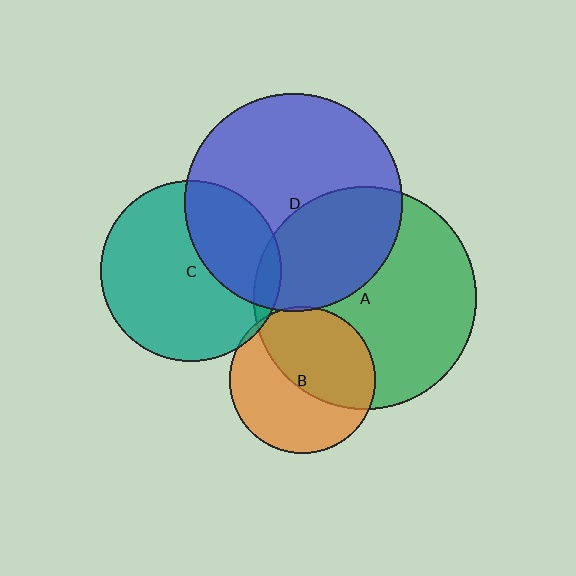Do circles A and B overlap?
Yes.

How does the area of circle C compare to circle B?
Approximately 1.5 times.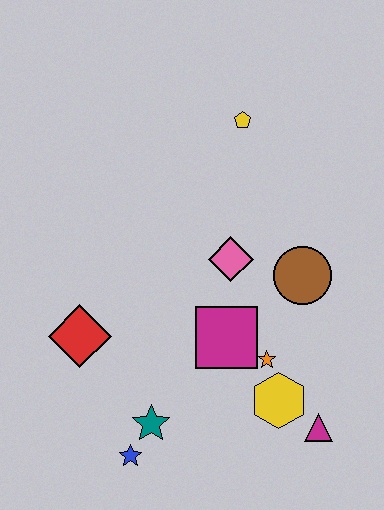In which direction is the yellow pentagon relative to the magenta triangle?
The yellow pentagon is above the magenta triangle.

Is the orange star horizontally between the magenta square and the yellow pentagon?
No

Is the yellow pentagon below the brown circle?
No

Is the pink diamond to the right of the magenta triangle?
No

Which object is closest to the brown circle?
The pink diamond is closest to the brown circle.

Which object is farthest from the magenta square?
The yellow pentagon is farthest from the magenta square.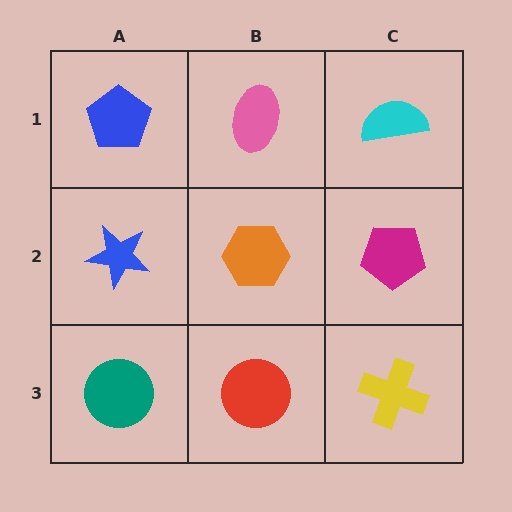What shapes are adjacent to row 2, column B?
A pink ellipse (row 1, column B), a red circle (row 3, column B), a blue star (row 2, column A), a magenta pentagon (row 2, column C).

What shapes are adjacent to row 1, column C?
A magenta pentagon (row 2, column C), a pink ellipse (row 1, column B).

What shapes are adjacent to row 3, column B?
An orange hexagon (row 2, column B), a teal circle (row 3, column A), a yellow cross (row 3, column C).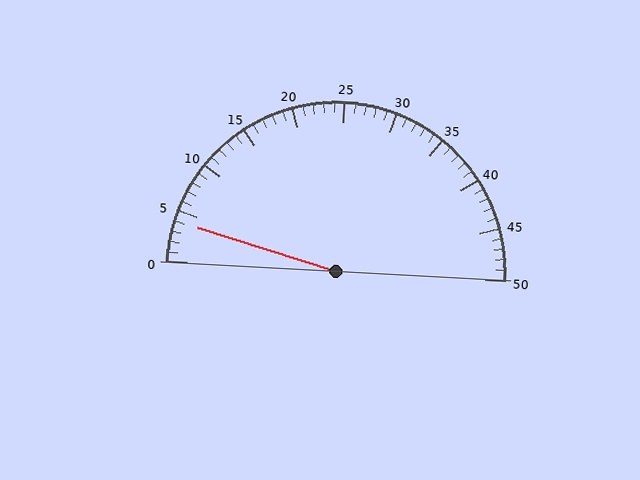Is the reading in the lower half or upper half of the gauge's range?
The reading is in the lower half of the range (0 to 50).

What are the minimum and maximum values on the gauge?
The gauge ranges from 0 to 50.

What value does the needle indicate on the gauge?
The needle indicates approximately 4.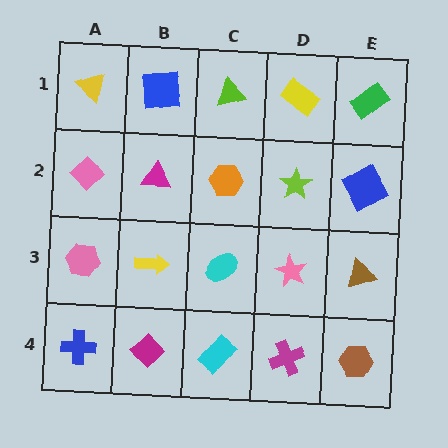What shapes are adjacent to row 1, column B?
A magenta triangle (row 2, column B), a yellow triangle (row 1, column A), a lime triangle (row 1, column C).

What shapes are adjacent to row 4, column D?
A pink star (row 3, column D), a cyan rectangle (row 4, column C), a brown hexagon (row 4, column E).